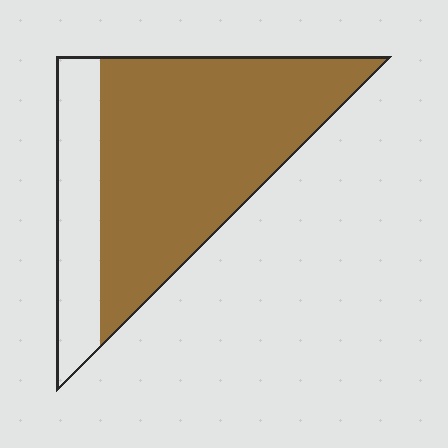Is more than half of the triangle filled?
Yes.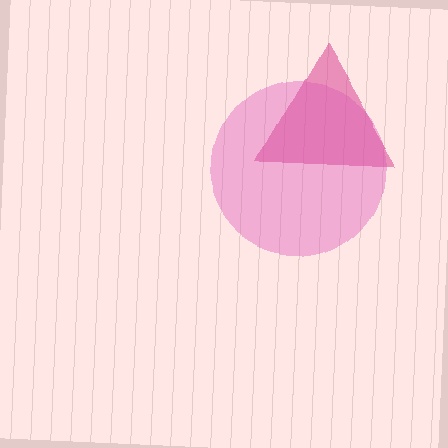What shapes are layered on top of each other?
The layered shapes are: a magenta triangle, a pink circle.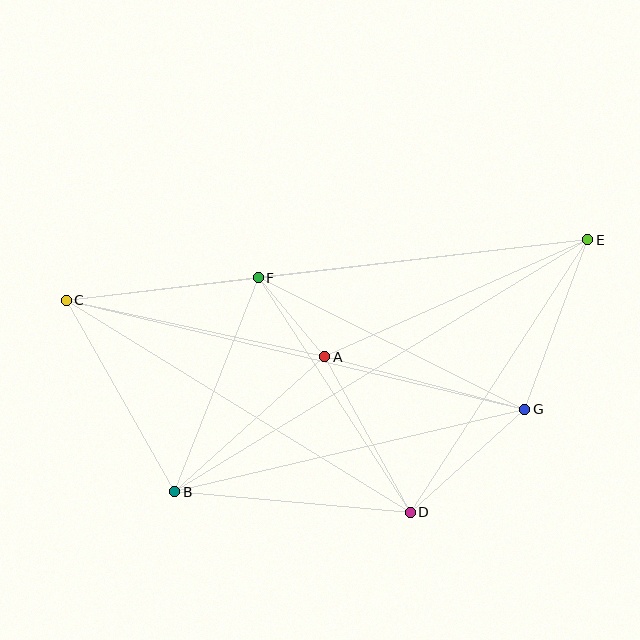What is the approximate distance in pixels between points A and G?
The distance between A and G is approximately 207 pixels.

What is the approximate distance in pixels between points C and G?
The distance between C and G is approximately 471 pixels.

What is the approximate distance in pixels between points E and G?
The distance between E and G is approximately 181 pixels.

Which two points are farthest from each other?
Points C and E are farthest from each other.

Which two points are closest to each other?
Points A and F are closest to each other.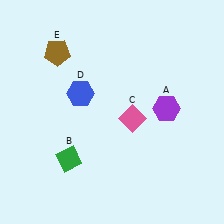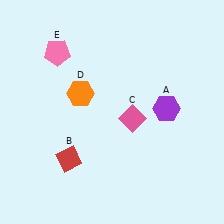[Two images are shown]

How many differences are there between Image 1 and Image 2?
There are 3 differences between the two images.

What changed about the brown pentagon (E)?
In Image 1, E is brown. In Image 2, it changed to pink.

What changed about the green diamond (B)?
In Image 1, B is green. In Image 2, it changed to red.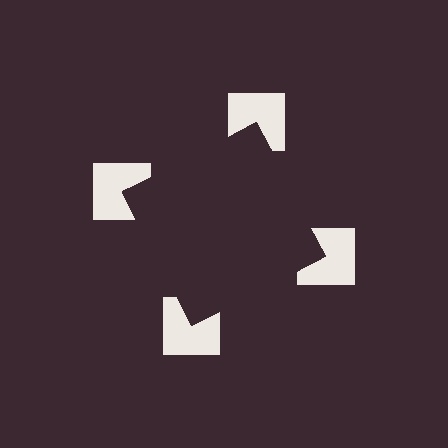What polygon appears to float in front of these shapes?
An illusory square — its edges are inferred from the aligned wedge cuts in the notched squares, not physically drawn.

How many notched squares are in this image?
There are 4 — one at each vertex of the illusory square.